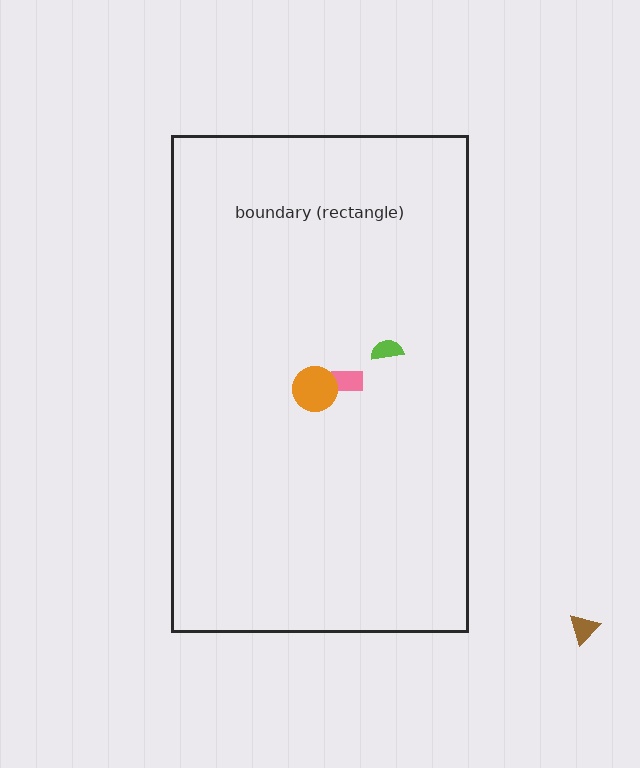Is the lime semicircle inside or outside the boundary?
Inside.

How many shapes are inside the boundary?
3 inside, 1 outside.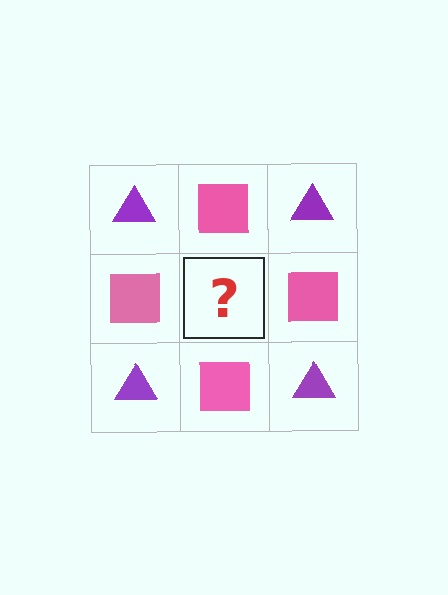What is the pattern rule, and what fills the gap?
The rule is that it alternates purple triangle and pink square in a checkerboard pattern. The gap should be filled with a purple triangle.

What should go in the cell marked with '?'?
The missing cell should contain a purple triangle.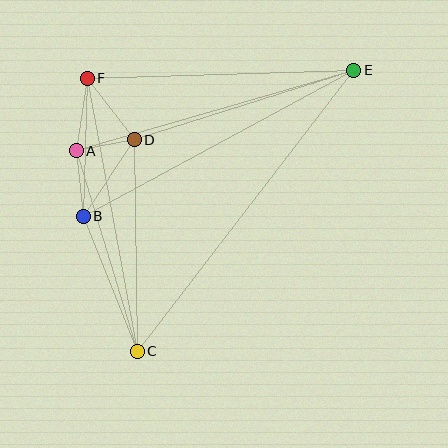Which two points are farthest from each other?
Points C and E are farthest from each other.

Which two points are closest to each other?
Points A and D are closest to each other.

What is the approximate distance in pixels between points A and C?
The distance between A and C is approximately 209 pixels.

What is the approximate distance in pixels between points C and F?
The distance between C and F is approximately 277 pixels.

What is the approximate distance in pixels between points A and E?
The distance between A and E is approximately 289 pixels.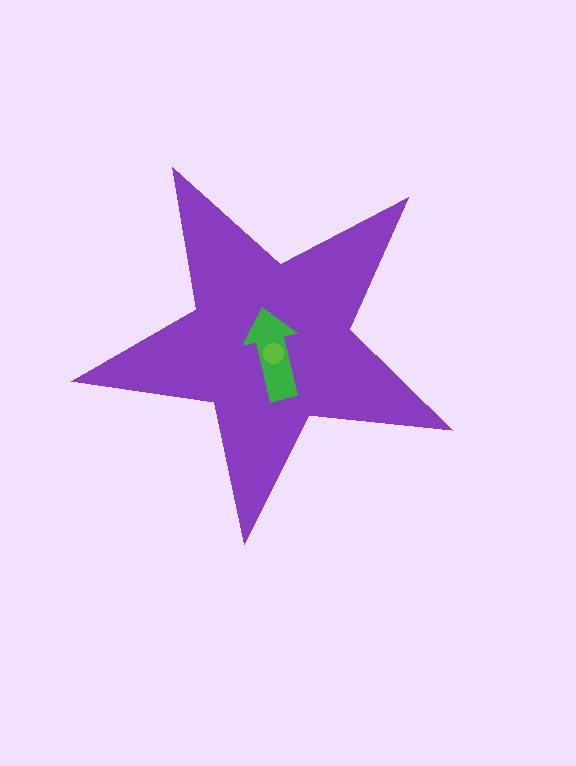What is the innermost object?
The lime circle.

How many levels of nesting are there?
3.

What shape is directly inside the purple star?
The green arrow.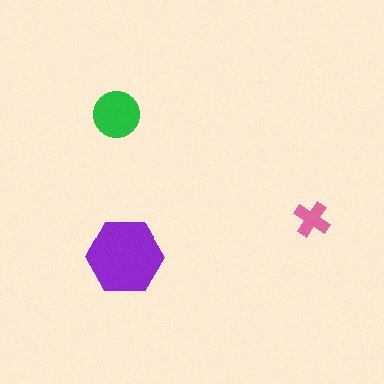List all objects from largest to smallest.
The purple hexagon, the green circle, the pink cross.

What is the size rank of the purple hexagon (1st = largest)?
1st.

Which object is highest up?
The green circle is topmost.